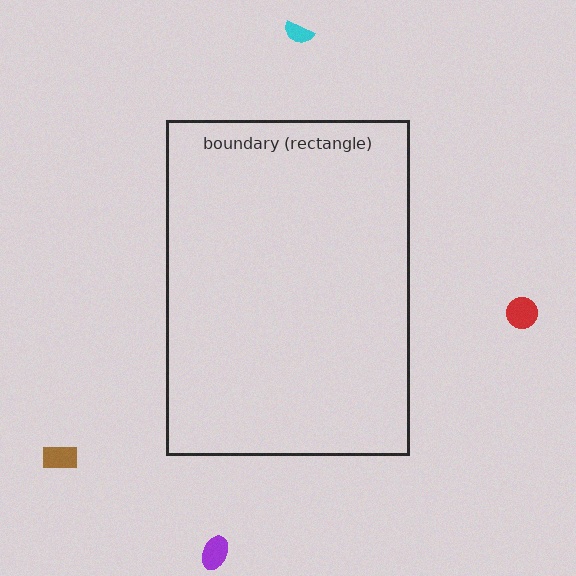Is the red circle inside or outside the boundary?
Outside.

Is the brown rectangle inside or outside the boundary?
Outside.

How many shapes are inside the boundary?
0 inside, 4 outside.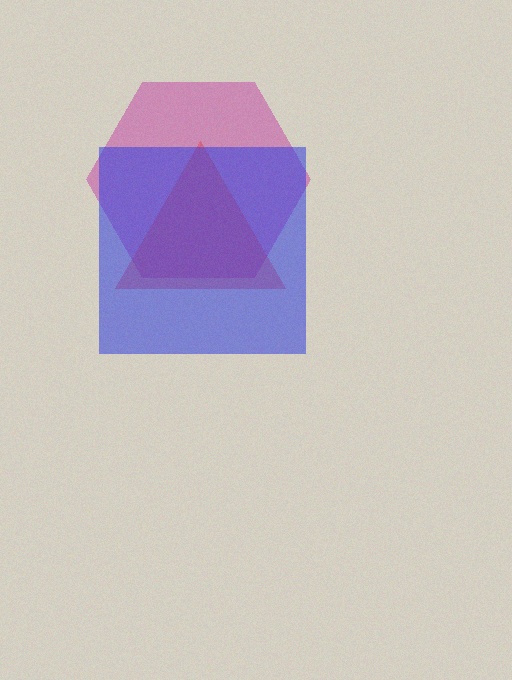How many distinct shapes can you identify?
There are 3 distinct shapes: a magenta hexagon, a red triangle, a blue square.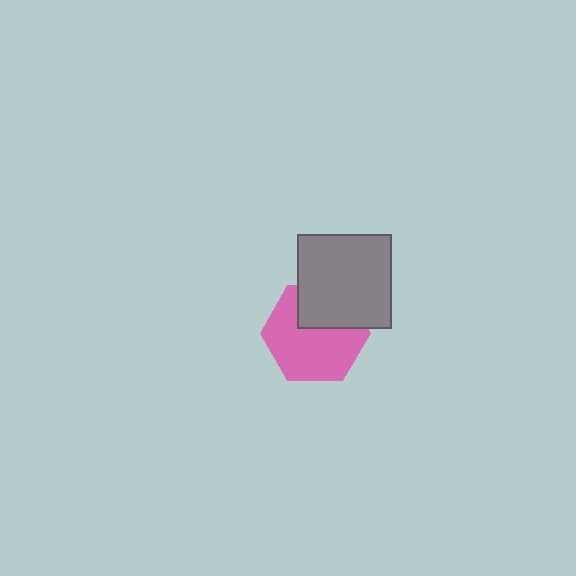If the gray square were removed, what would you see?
You would see the complete pink hexagon.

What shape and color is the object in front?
The object in front is a gray square.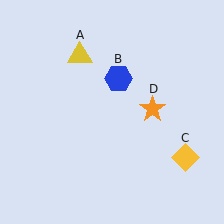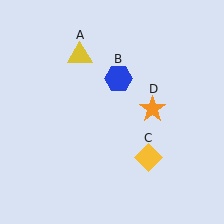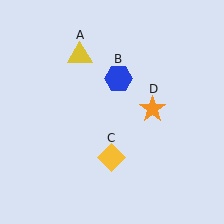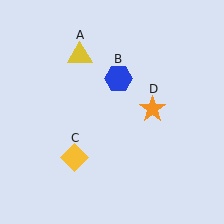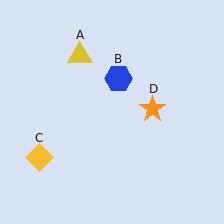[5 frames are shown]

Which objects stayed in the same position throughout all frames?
Yellow triangle (object A) and blue hexagon (object B) and orange star (object D) remained stationary.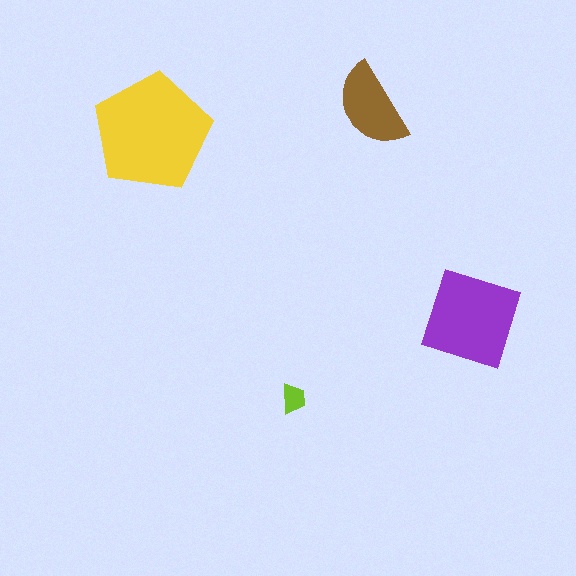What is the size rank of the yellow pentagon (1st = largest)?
1st.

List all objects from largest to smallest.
The yellow pentagon, the purple diamond, the brown semicircle, the lime trapezoid.